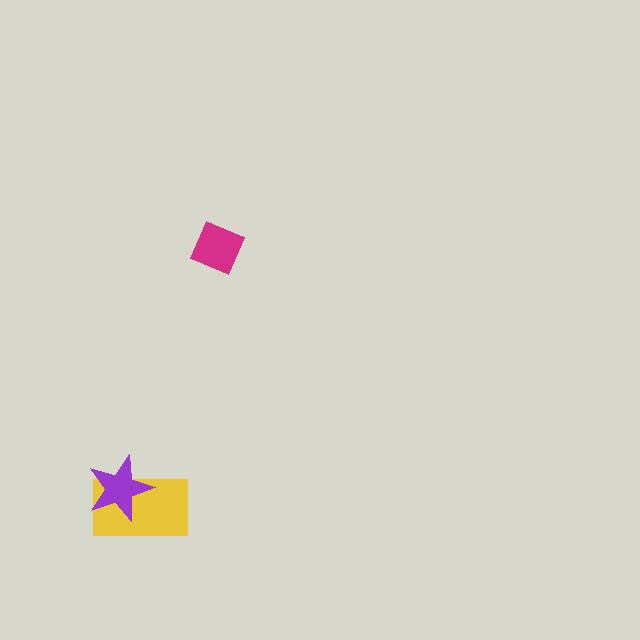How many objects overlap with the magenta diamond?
0 objects overlap with the magenta diamond.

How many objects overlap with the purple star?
1 object overlaps with the purple star.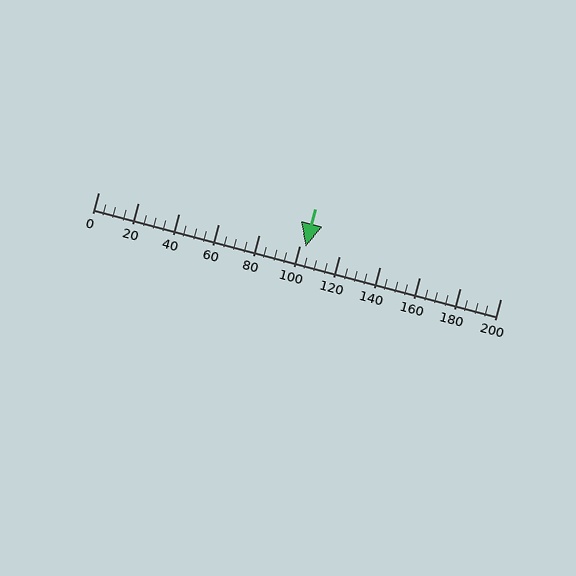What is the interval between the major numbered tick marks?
The major tick marks are spaced 20 units apart.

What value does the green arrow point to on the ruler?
The green arrow points to approximately 103.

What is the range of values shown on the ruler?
The ruler shows values from 0 to 200.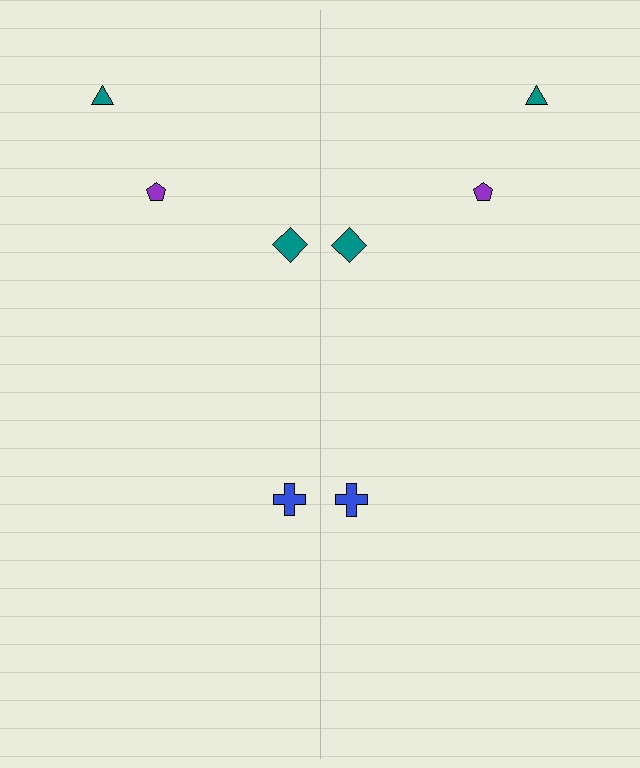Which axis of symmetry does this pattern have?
The pattern has a vertical axis of symmetry running through the center of the image.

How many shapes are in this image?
There are 8 shapes in this image.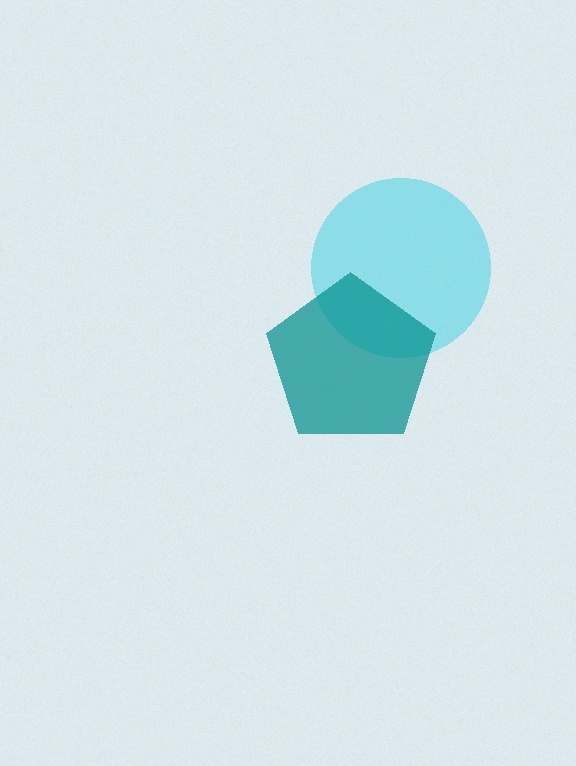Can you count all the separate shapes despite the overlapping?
Yes, there are 2 separate shapes.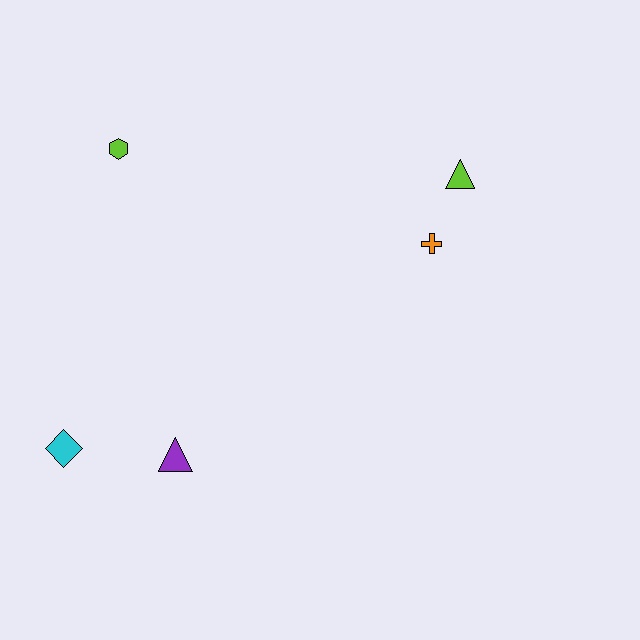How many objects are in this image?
There are 5 objects.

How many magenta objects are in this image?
There are no magenta objects.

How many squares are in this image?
There are no squares.